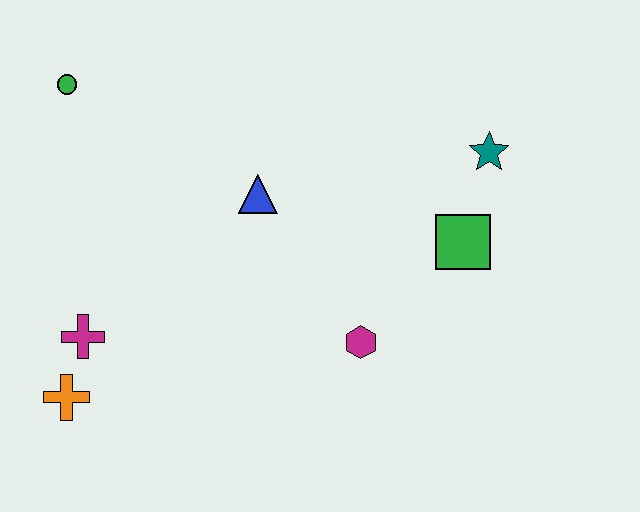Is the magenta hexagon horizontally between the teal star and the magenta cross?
Yes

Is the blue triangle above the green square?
Yes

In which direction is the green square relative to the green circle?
The green square is to the right of the green circle.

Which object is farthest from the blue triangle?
The orange cross is farthest from the blue triangle.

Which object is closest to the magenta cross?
The orange cross is closest to the magenta cross.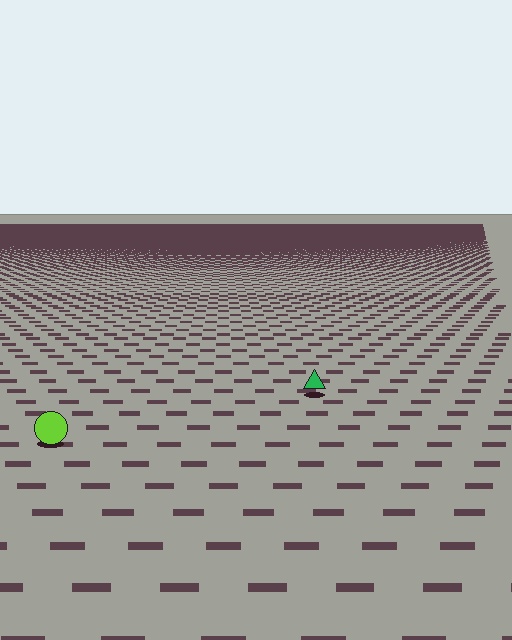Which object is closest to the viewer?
The lime circle is closest. The texture marks near it are larger and more spread out.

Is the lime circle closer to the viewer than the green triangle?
Yes. The lime circle is closer — you can tell from the texture gradient: the ground texture is coarser near it.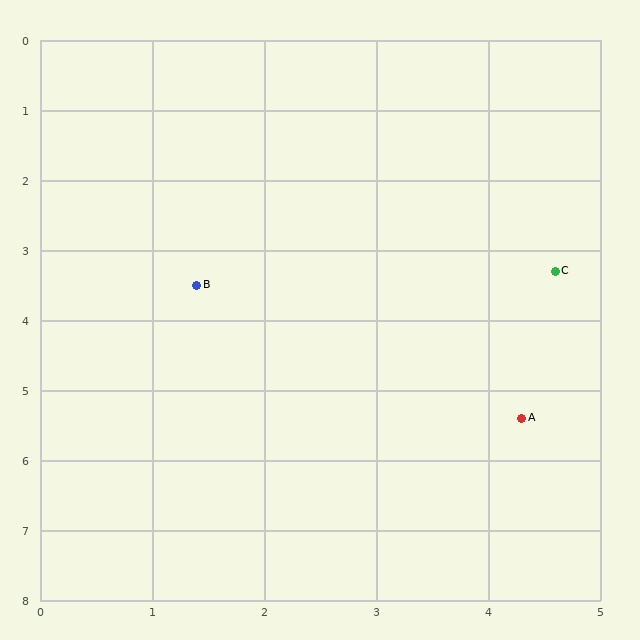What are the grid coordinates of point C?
Point C is at approximately (4.6, 3.3).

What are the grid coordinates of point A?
Point A is at approximately (4.3, 5.4).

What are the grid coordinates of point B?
Point B is at approximately (1.4, 3.5).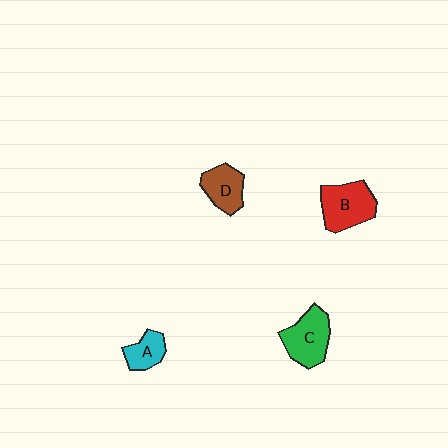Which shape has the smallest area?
Shape A (cyan).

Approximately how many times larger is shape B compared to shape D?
Approximately 1.4 times.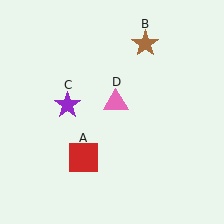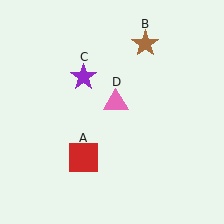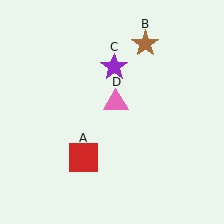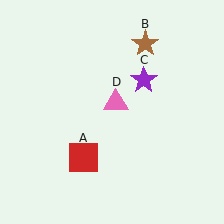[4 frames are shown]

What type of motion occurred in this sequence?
The purple star (object C) rotated clockwise around the center of the scene.